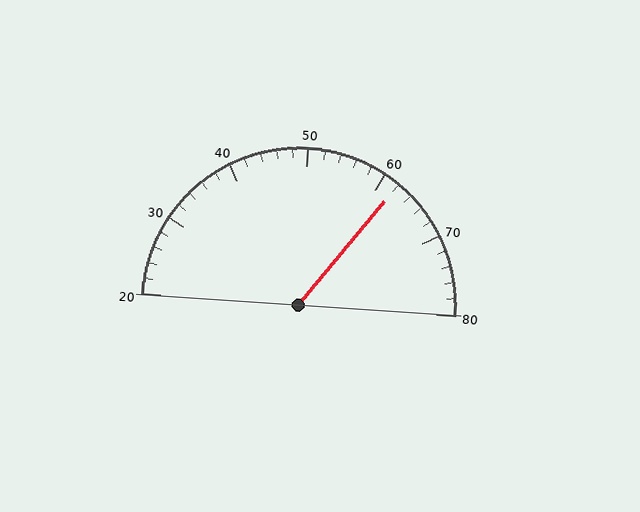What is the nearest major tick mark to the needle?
The nearest major tick mark is 60.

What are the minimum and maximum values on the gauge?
The gauge ranges from 20 to 80.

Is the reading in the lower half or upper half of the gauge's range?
The reading is in the upper half of the range (20 to 80).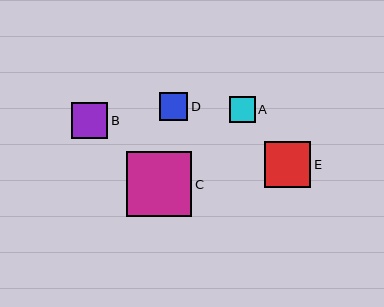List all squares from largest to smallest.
From largest to smallest: C, E, B, D, A.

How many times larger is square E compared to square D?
Square E is approximately 1.7 times the size of square D.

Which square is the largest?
Square C is the largest with a size of approximately 65 pixels.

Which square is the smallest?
Square A is the smallest with a size of approximately 25 pixels.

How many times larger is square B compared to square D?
Square B is approximately 1.3 times the size of square D.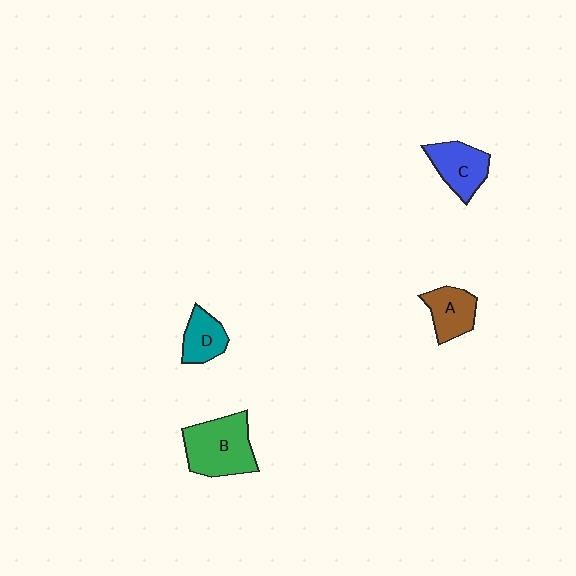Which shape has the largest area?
Shape B (green).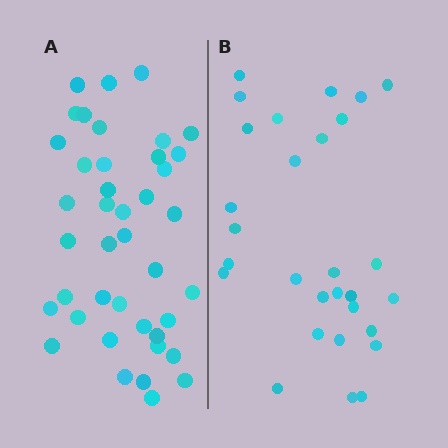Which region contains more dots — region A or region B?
Region A (the left region) has more dots.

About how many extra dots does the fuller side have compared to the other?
Region A has roughly 12 or so more dots than region B.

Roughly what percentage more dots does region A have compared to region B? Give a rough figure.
About 40% more.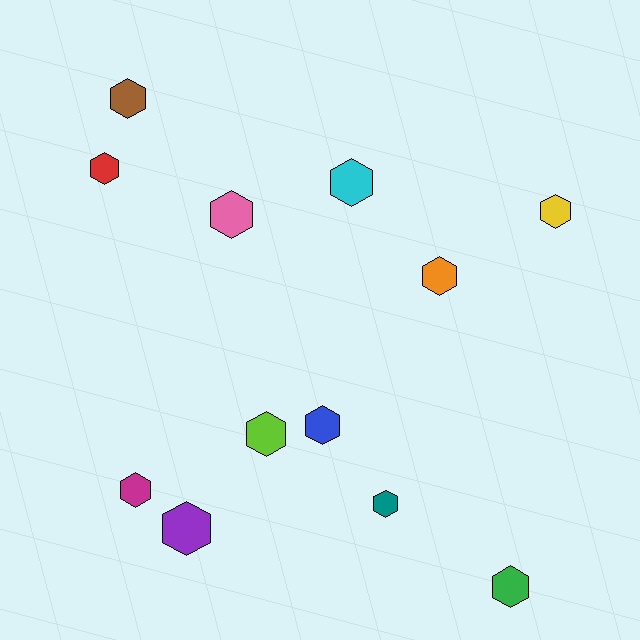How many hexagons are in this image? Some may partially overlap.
There are 12 hexagons.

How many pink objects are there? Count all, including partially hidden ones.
There is 1 pink object.